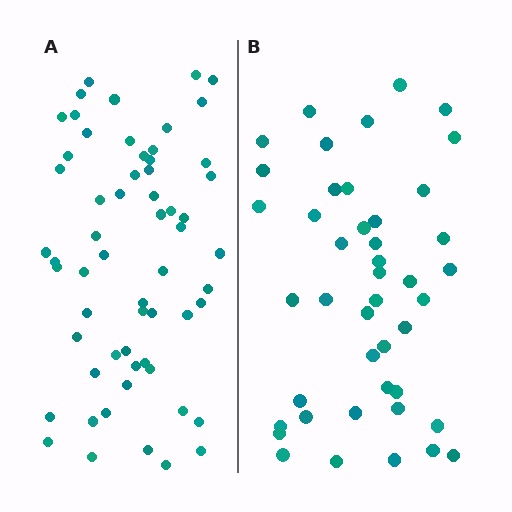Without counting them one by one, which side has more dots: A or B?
Region A (the left region) has more dots.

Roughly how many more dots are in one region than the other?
Region A has approximately 15 more dots than region B.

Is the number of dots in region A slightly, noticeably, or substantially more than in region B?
Region A has noticeably more, but not dramatically so. The ratio is roughly 1.4 to 1.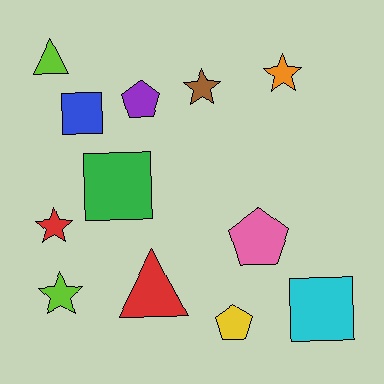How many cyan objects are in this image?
There is 1 cyan object.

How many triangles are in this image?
There are 2 triangles.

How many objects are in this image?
There are 12 objects.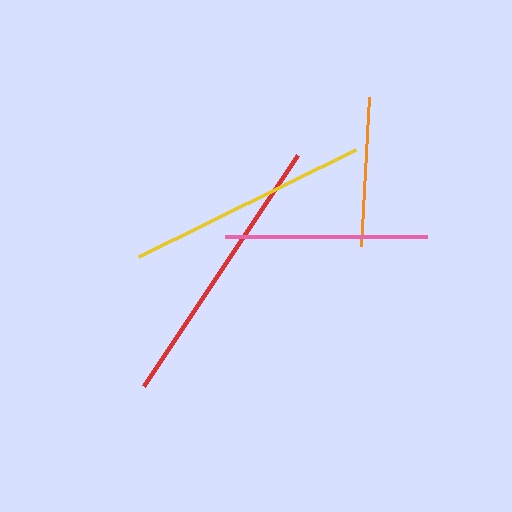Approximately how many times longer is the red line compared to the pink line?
The red line is approximately 1.4 times the length of the pink line.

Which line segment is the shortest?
The orange line is the shortest at approximately 149 pixels.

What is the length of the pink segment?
The pink segment is approximately 203 pixels long.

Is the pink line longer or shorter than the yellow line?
The yellow line is longer than the pink line.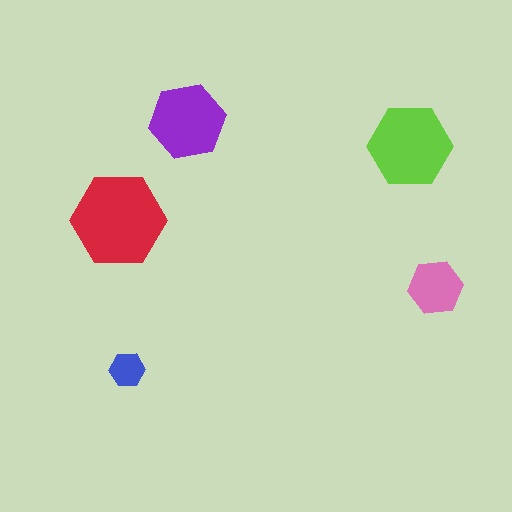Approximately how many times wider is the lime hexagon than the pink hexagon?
About 1.5 times wider.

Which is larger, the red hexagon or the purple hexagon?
The red one.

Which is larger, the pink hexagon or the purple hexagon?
The purple one.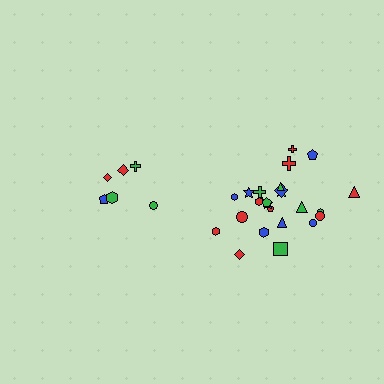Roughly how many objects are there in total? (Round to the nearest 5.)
Roughly 30 objects in total.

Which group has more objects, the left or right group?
The right group.